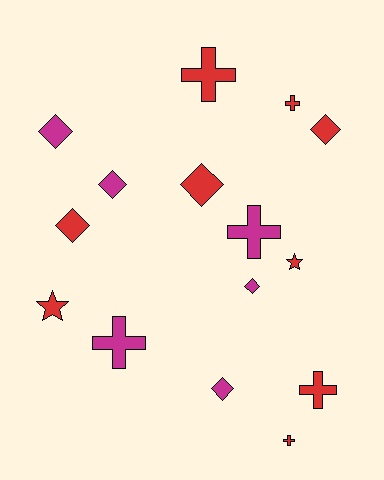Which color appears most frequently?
Red, with 9 objects.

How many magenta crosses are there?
There are 2 magenta crosses.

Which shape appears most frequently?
Diamond, with 7 objects.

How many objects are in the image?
There are 15 objects.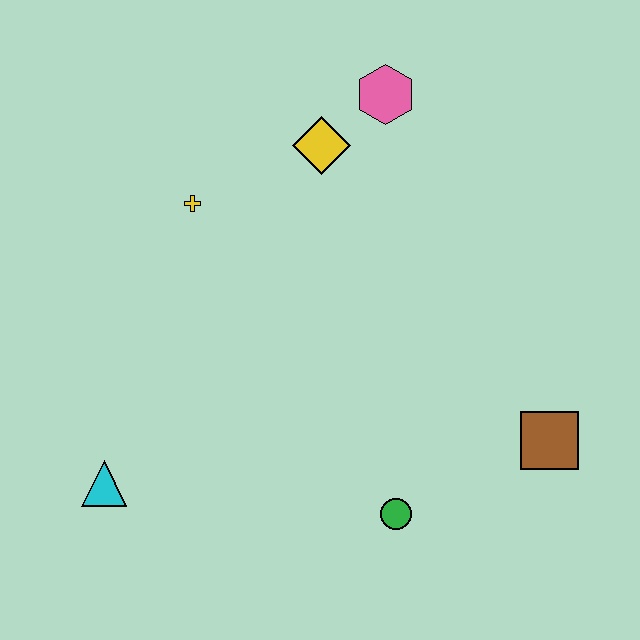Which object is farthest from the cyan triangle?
The pink hexagon is farthest from the cyan triangle.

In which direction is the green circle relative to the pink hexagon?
The green circle is below the pink hexagon.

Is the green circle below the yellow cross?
Yes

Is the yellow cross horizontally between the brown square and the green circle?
No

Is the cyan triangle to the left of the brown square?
Yes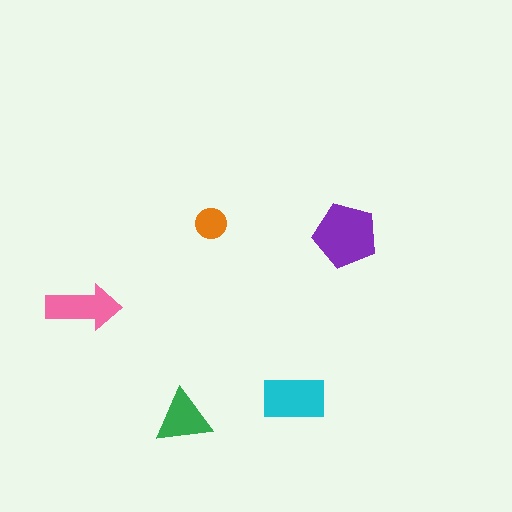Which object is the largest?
The purple pentagon.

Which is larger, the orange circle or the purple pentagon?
The purple pentagon.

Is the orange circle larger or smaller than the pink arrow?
Smaller.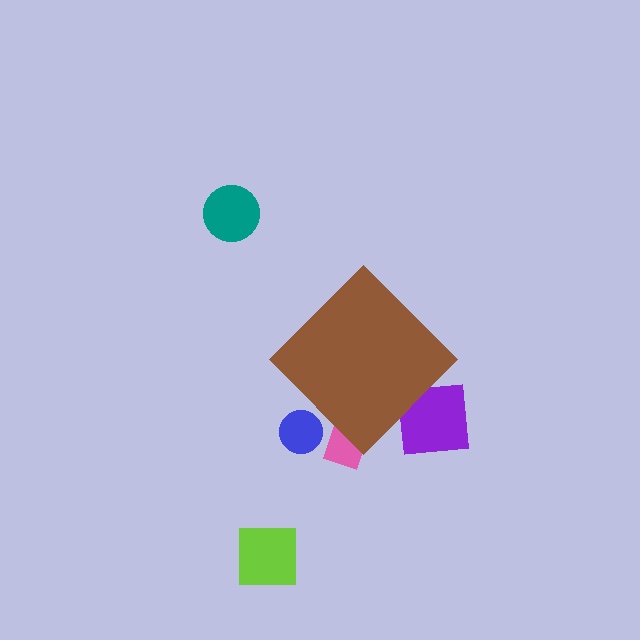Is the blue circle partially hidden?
Yes, the blue circle is partially hidden behind the brown diamond.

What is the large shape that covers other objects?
A brown diamond.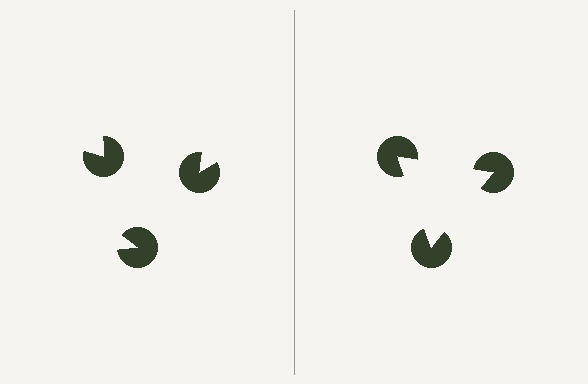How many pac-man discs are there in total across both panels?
6 — 3 on each side.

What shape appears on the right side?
An illusory triangle.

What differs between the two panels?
The pac-man discs are positioned identically on both sides; only the wedge orientations differ. On the right they align to a triangle; on the left they are misaligned.